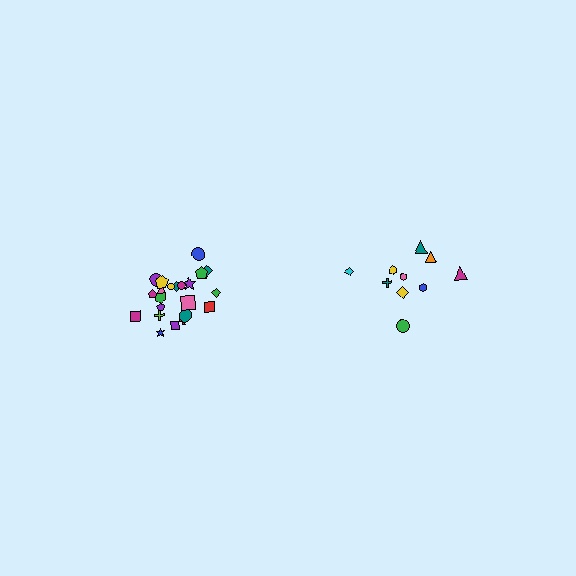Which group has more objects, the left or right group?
The left group.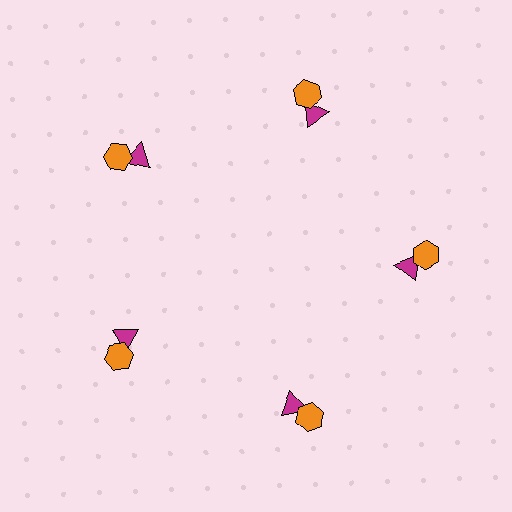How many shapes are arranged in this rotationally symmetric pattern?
There are 10 shapes, arranged in 5 groups of 2.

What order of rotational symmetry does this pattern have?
This pattern has 5-fold rotational symmetry.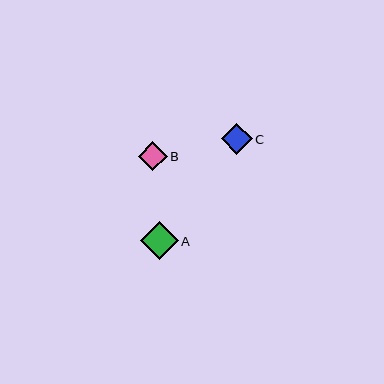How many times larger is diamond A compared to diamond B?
Diamond A is approximately 1.3 times the size of diamond B.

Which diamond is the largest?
Diamond A is the largest with a size of approximately 38 pixels.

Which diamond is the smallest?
Diamond B is the smallest with a size of approximately 29 pixels.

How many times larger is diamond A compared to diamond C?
Diamond A is approximately 1.2 times the size of diamond C.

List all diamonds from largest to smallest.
From largest to smallest: A, C, B.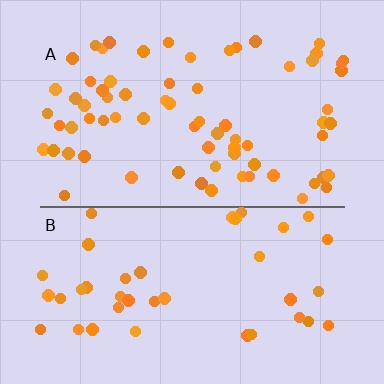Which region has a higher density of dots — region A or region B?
A (the top).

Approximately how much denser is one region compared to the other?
Approximately 1.8× — region A over region B.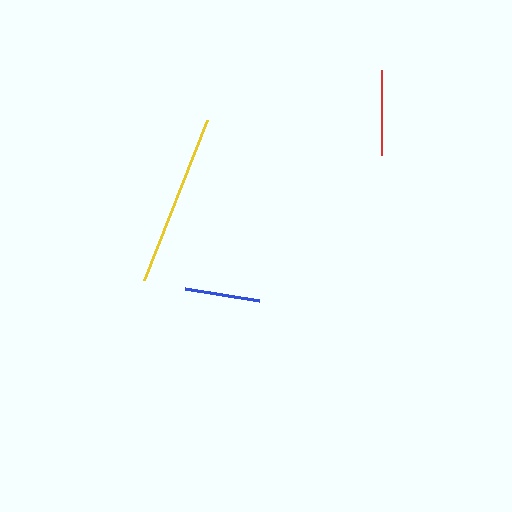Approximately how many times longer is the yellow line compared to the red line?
The yellow line is approximately 2.0 times the length of the red line.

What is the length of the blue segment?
The blue segment is approximately 75 pixels long.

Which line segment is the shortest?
The blue line is the shortest at approximately 75 pixels.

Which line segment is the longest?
The yellow line is the longest at approximately 172 pixels.